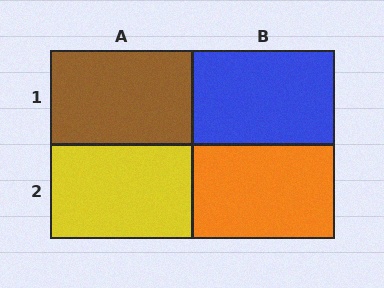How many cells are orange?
1 cell is orange.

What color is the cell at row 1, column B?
Blue.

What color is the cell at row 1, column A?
Brown.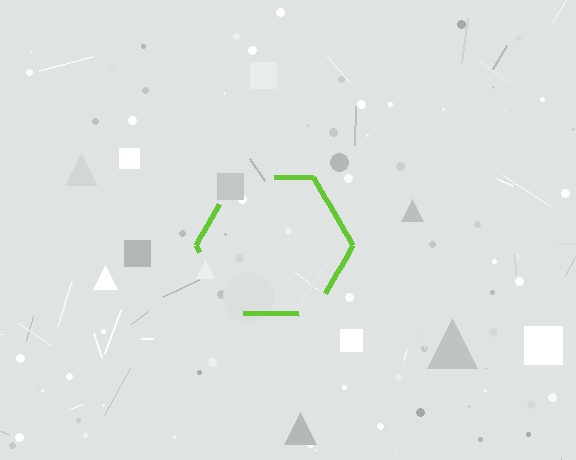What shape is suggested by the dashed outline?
The dashed outline suggests a hexagon.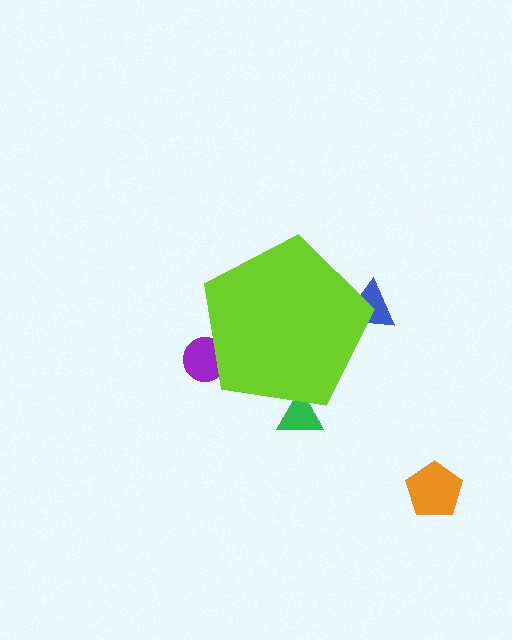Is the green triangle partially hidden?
Yes, the green triangle is partially hidden behind the lime pentagon.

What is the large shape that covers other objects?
A lime pentagon.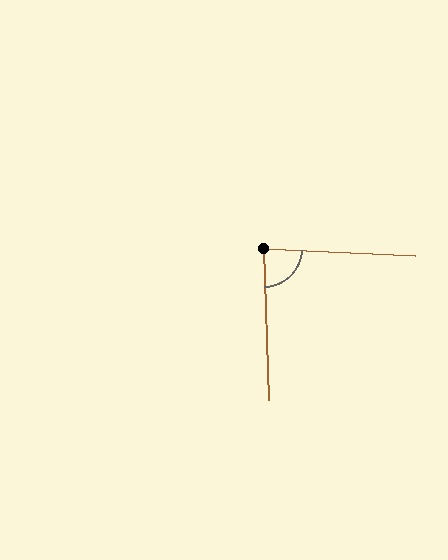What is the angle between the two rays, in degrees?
Approximately 85 degrees.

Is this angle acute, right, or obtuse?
It is approximately a right angle.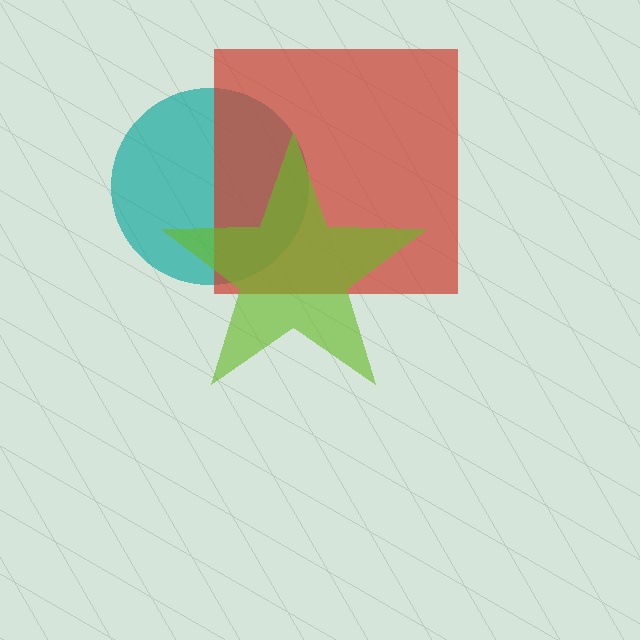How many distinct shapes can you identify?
There are 3 distinct shapes: a teal circle, a red square, a lime star.